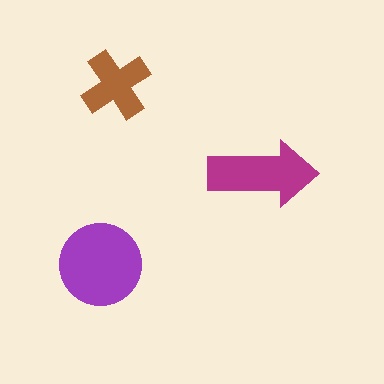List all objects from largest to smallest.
The purple circle, the magenta arrow, the brown cross.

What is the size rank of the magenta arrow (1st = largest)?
2nd.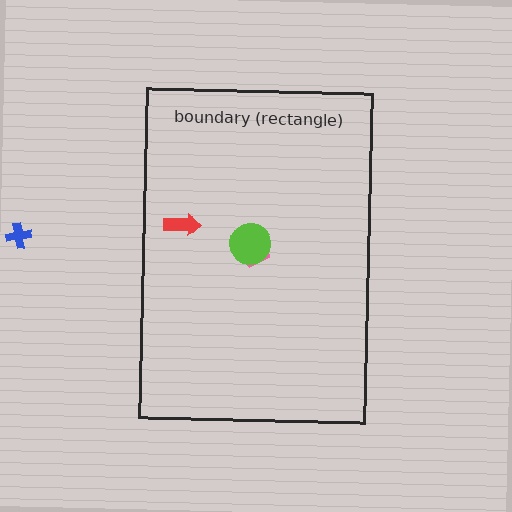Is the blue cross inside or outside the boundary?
Outside.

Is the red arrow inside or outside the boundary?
Inside.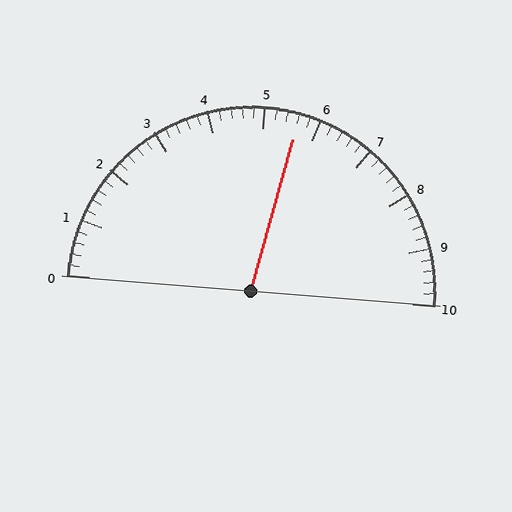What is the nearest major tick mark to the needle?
The nearest major tick mark is 6.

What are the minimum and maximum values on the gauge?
The gauge ranges from 0 to 10.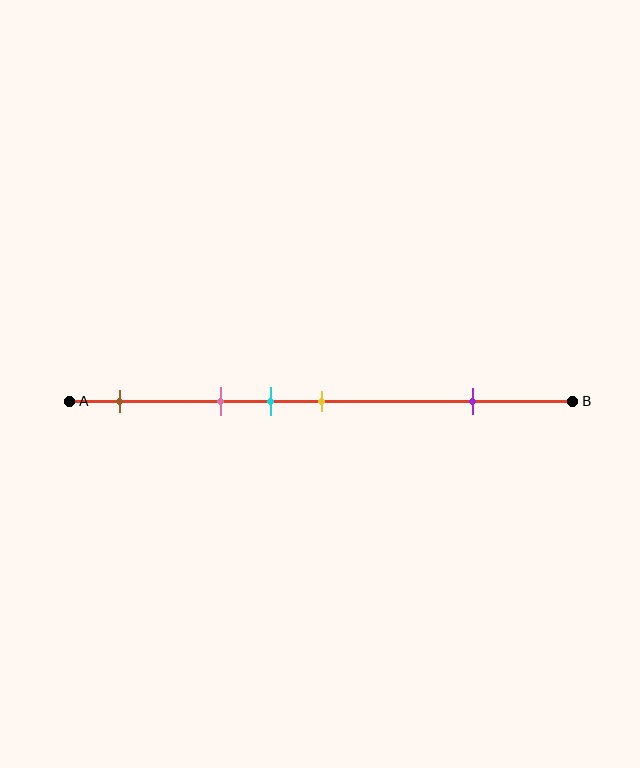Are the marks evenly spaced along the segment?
No, the marks are not evenly spaced.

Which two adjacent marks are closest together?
The cyan and yellow marks are the closest adjacent pair.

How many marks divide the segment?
There are 5 marks dividing the segment.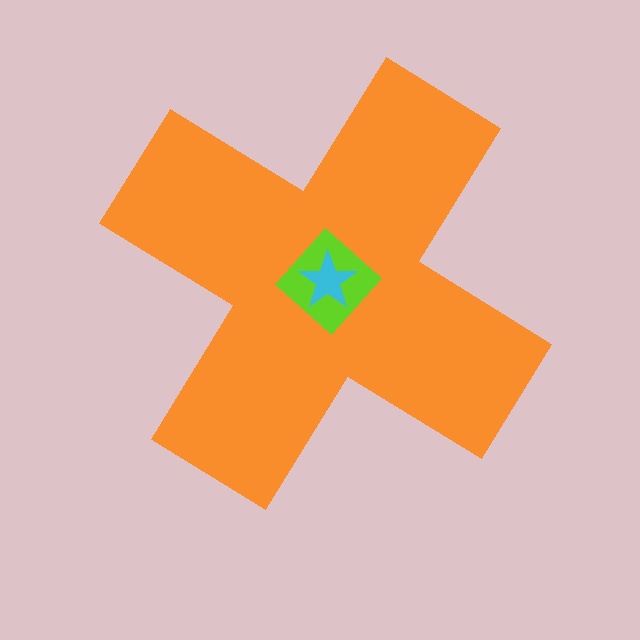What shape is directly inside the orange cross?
The lime diamond.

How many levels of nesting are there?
3.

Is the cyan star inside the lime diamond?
Yes.